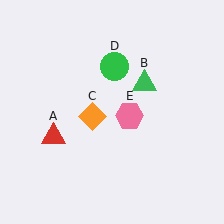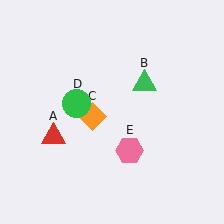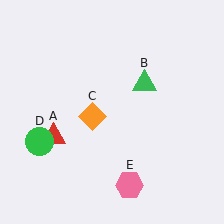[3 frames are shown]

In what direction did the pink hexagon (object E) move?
The pink hexagon (object E) moved down.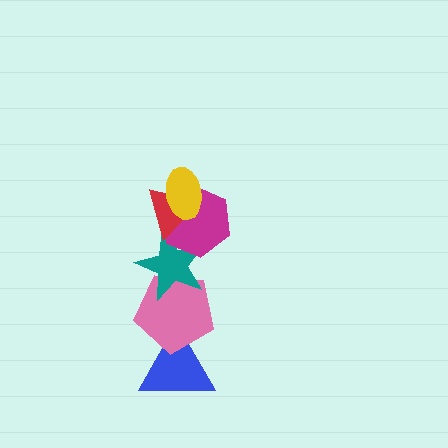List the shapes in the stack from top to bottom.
From top to bottom: the yellow ellipse, the red triangle, the magenta hexagon, the teal star, the pink pentagon, the blue triangle.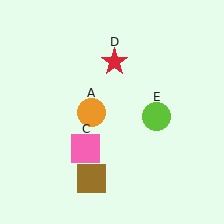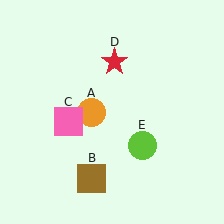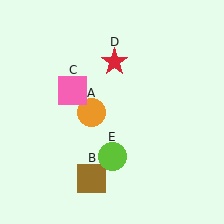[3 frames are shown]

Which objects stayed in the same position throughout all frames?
Orange circle (object A) and brown square (object B) and red star (object D) remained stationary.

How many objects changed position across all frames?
2 objects changed position: pink square (object C), lime circle (object E).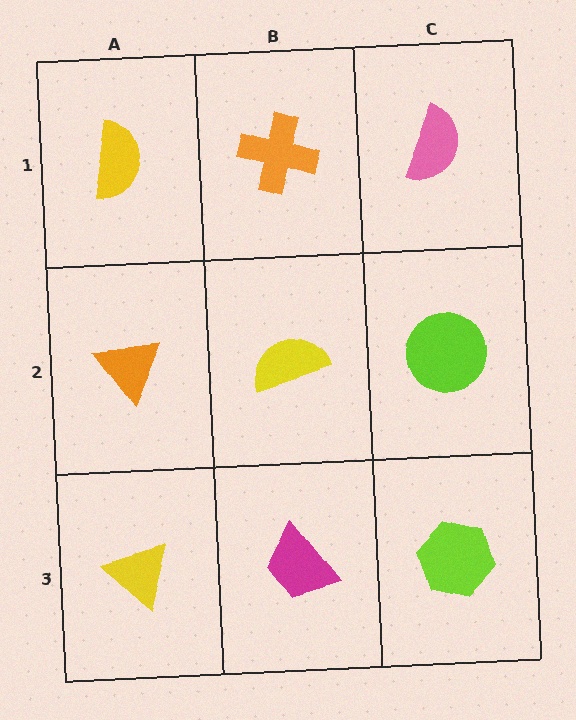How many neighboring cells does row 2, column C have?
3.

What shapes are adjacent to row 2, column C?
A pink semicircle (row 1, column C), a lime hexagon (row 3, column C), a yellow semicircle (row 2, column B).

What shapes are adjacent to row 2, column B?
An orange cross (row 1, column B), a magenta trapezoid (row 3, column B), an orange triangle (row 2, column A), a lime circle (row 2, column C).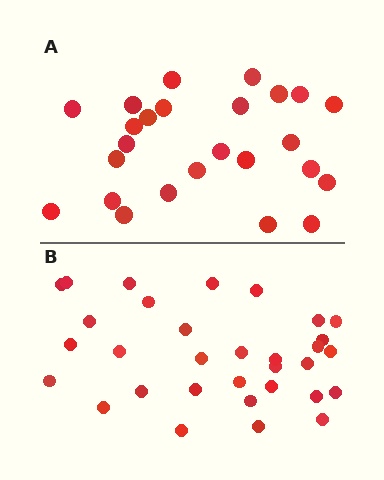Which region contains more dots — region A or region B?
Region B (the bottom region) has more dots.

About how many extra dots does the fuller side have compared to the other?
Region B has roughly 8 or so more dots than region A.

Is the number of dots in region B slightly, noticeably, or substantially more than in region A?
Region B has noticeably more, but not dramatically so. The ratio is roughly 1.3 to 1.